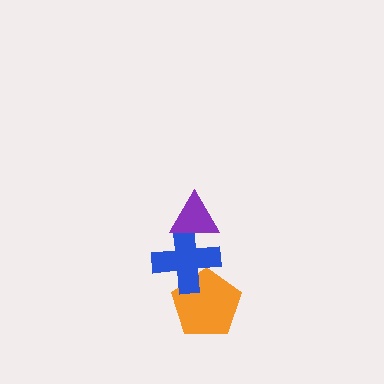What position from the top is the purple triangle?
The purple triangle is 1st from the top.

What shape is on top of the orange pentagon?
The blue cross is on top of the orange pentagon.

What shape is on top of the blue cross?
The purple triangle is on top of the blue cross.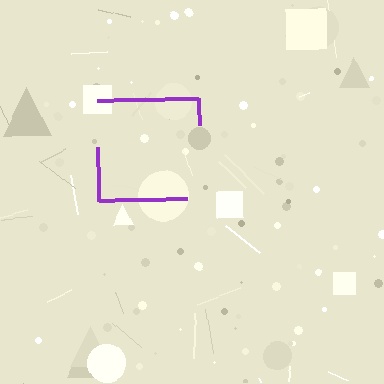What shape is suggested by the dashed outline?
The dashed outline suggests a square.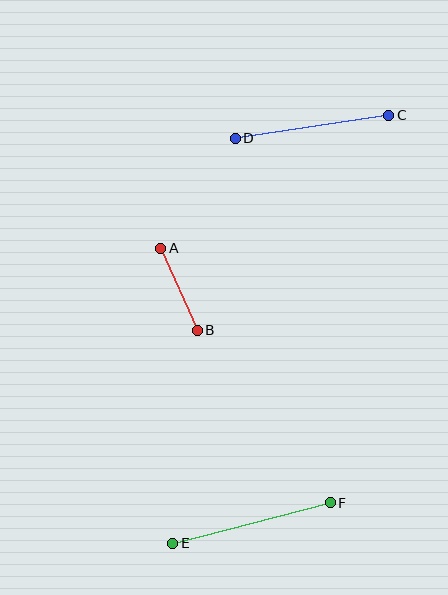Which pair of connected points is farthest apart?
Points E and F are farthest apart.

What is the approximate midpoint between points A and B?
The midpoint is at approximately (179, 289) pixels.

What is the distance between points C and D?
The distance is approximately 155 pixels.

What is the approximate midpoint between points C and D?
The midpoint is at approximately (312, 127) pixels.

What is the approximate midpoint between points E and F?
The midpoint is at approximately (251, 523) pixels.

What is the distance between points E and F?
The distance is approximately 163 pixels.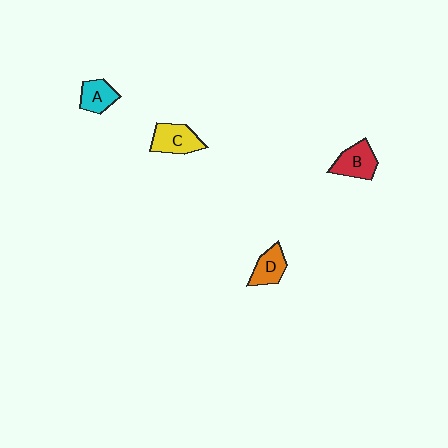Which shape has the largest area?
Shape C (yellow).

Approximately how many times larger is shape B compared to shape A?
Approximately 1.2 times.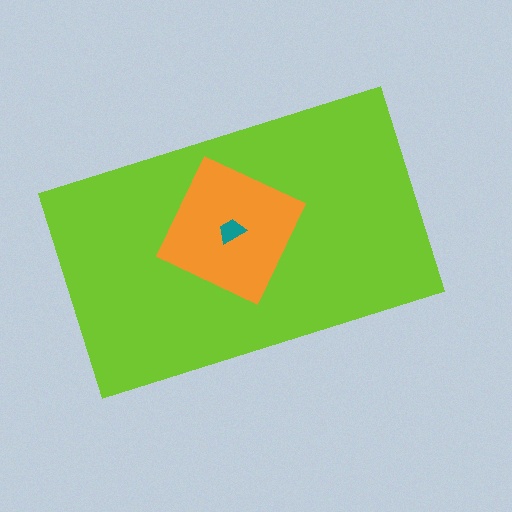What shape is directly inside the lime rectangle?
The orange square.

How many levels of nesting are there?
3.